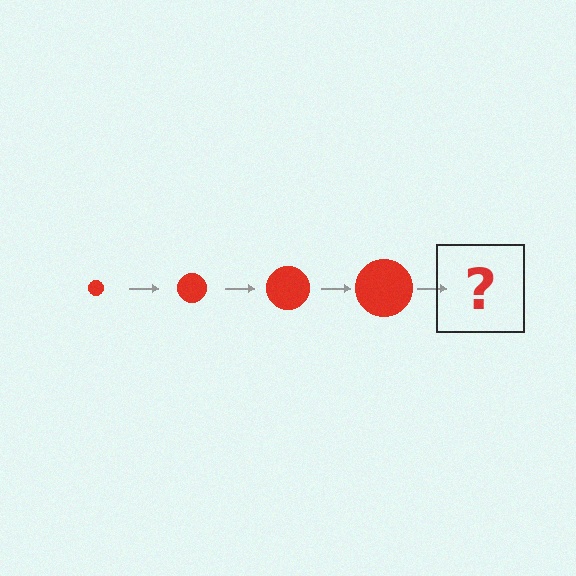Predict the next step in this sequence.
The next step is a red circle, larger than the previous one.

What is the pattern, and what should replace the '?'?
The pattern is that the circle gets progressively larger each step. The '?' should be a red circle, larger than the previous one.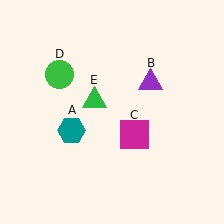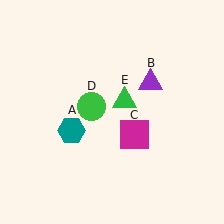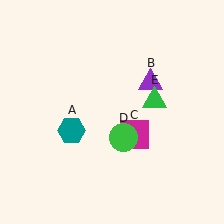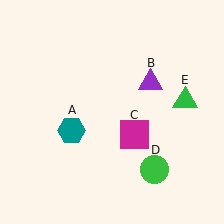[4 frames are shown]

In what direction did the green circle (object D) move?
The green circle (object D) moved down and to the right.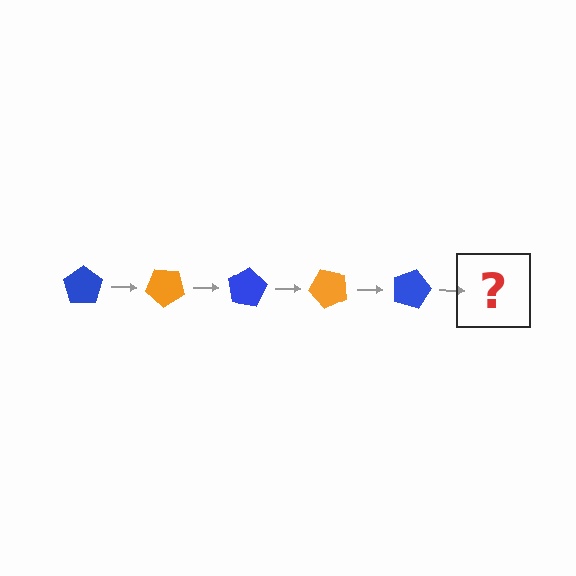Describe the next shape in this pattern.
It should be an orange pentagon, rotated 200 degrees from the start.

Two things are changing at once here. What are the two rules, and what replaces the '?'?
The two rules are that it rotates 40 degrees each step and the color cycles through blue and orange. The '?' should be an orange pentagon, rotated 200 degrees from the start.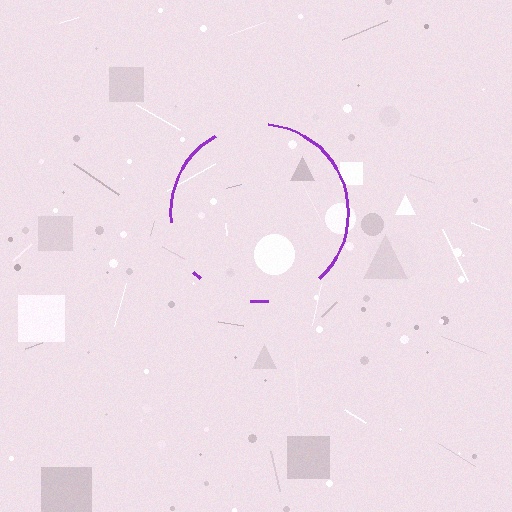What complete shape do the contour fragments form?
The contour fragments form a circle.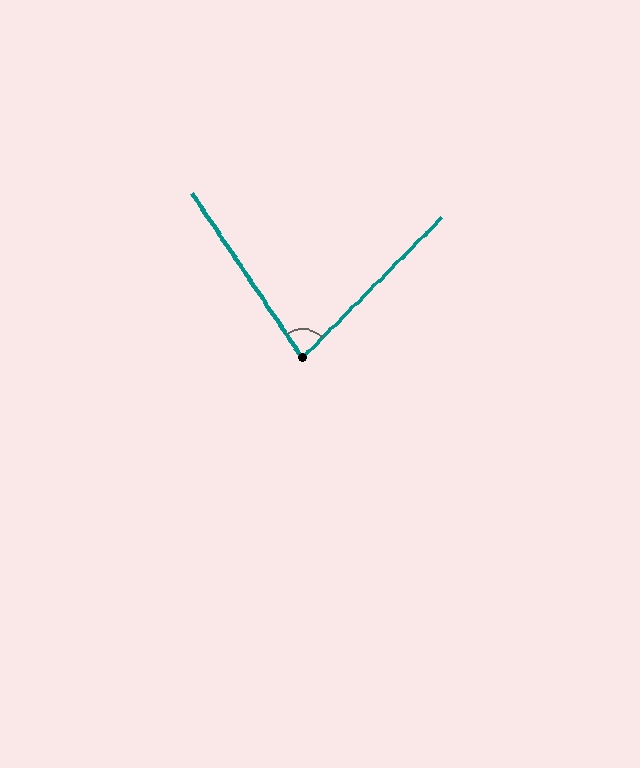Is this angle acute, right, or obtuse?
It is acute.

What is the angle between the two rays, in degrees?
Approximately 79 degrees.